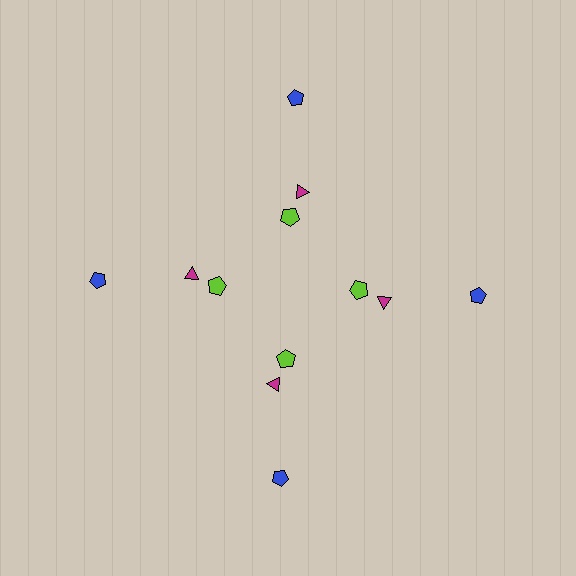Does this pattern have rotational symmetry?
Yes, this pattern has 4-fold rotational symmetry. It looks the same after rotating 90 degrees around the center.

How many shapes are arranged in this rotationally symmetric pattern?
There are 12 shapes, arranged in 4 groups of 3.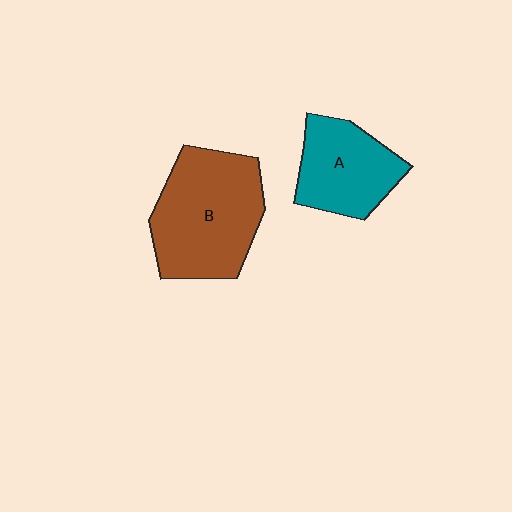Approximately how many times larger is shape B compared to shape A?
Approximately 1.5 times.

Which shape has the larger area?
Shape B (brown).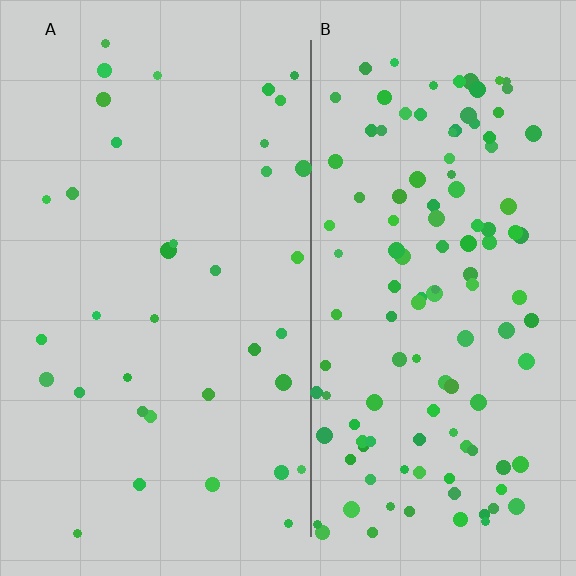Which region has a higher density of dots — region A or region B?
B (the right).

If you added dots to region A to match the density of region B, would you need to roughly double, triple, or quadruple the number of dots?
Approximately triple.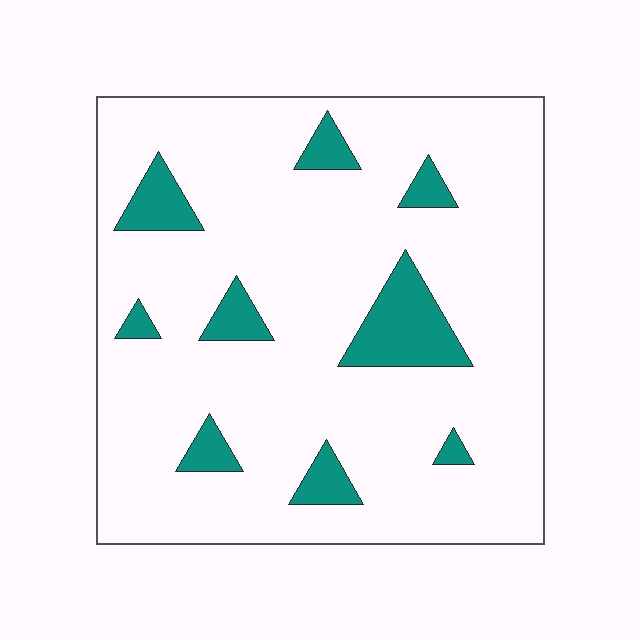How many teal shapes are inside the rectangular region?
9.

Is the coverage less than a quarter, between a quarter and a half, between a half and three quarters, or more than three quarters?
Less than a quarter.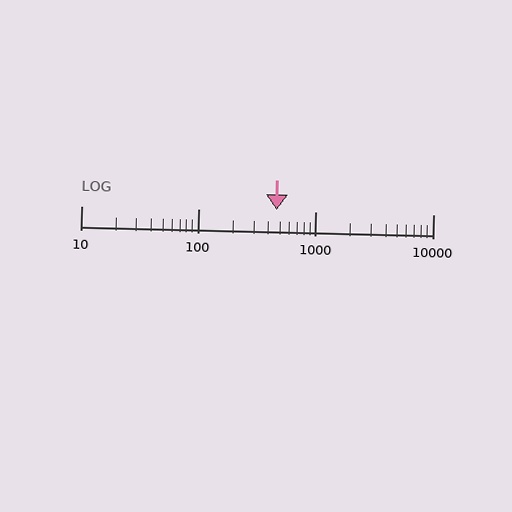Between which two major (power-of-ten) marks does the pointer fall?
The pointer is between 100 and 1000.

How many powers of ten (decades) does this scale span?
The scale spans 3 decades, from 10 to 10000.